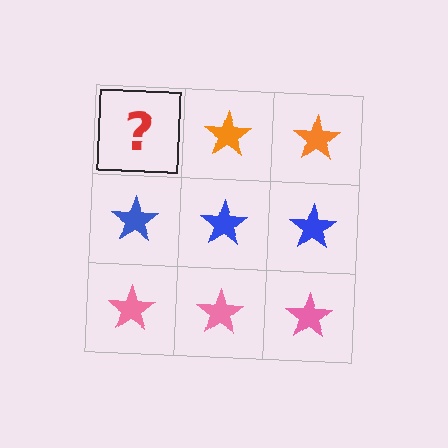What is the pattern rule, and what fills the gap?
The rule is that each row has a consistent color. The gap should be filled with an orange star.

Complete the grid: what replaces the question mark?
The question mark should be replaced with an orange star.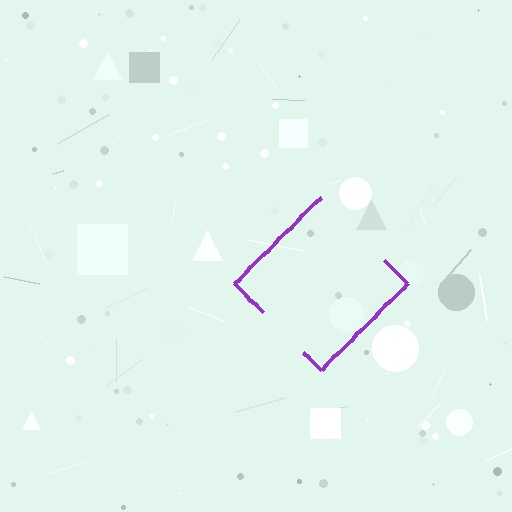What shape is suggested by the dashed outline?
The dashed outline suggests a diamond.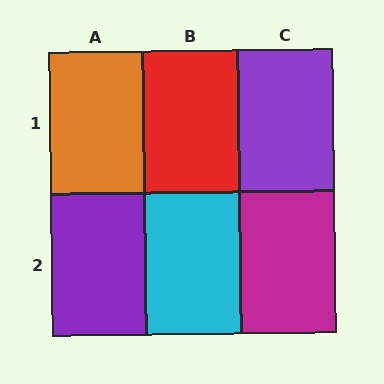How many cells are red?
1 cell is red.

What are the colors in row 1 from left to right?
Orange, red, purple.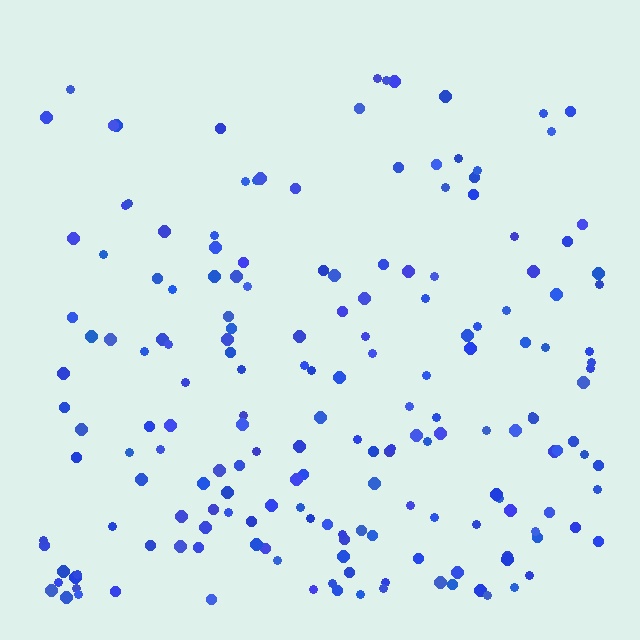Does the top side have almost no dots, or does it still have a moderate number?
Still a moderate number, just noticeably fewer than the bottom.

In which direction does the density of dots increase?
From top to bottom, with the bottom side densest.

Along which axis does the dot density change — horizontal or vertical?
Vertical.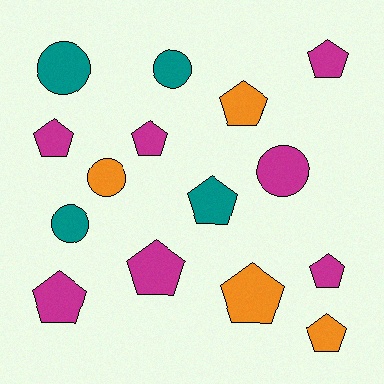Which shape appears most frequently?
Pentagon, with 10 objects.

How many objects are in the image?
There are 15 objects.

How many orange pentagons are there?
There are 3 orange pentagons.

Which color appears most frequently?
Magenta, with 7 objects.